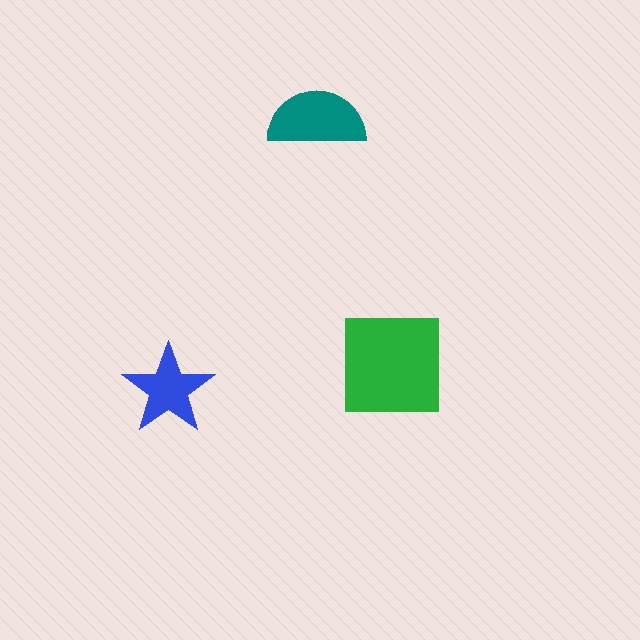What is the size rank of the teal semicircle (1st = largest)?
2nd.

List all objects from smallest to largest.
The blue star, the teal semicircle, the green square.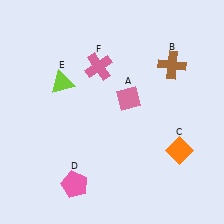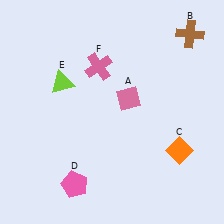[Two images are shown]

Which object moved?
The brown cross (B) moved up.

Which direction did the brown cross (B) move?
The brown cross (B) moved up.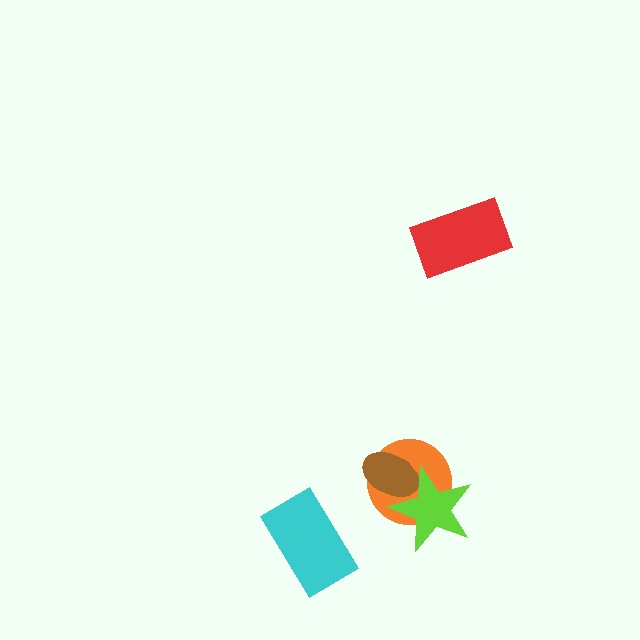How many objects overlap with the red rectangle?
0 objects overlap with the red rectangle.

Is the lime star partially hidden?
Yes, it is partially covered by another shape.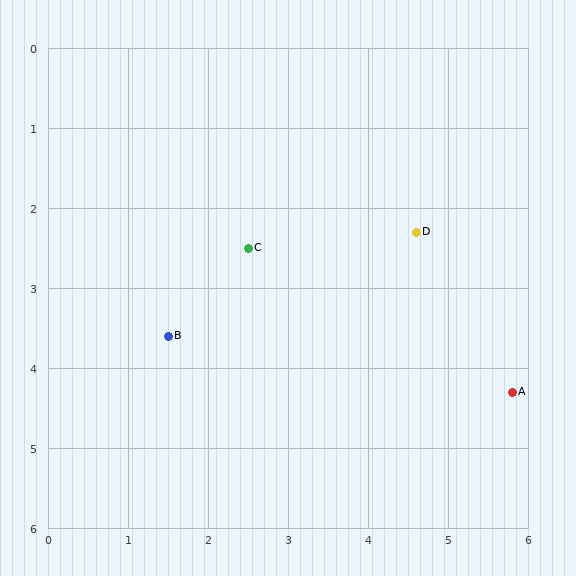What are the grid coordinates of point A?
Point A is at approximately (5.8, 4.3).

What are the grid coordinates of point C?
Point C is at approximately (2.5, 2.5).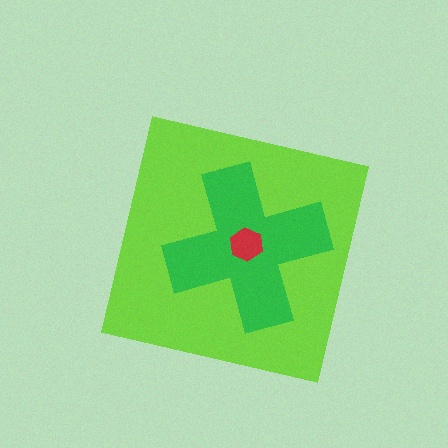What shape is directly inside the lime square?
The green cross.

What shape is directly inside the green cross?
The red hexagon.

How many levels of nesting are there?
3.